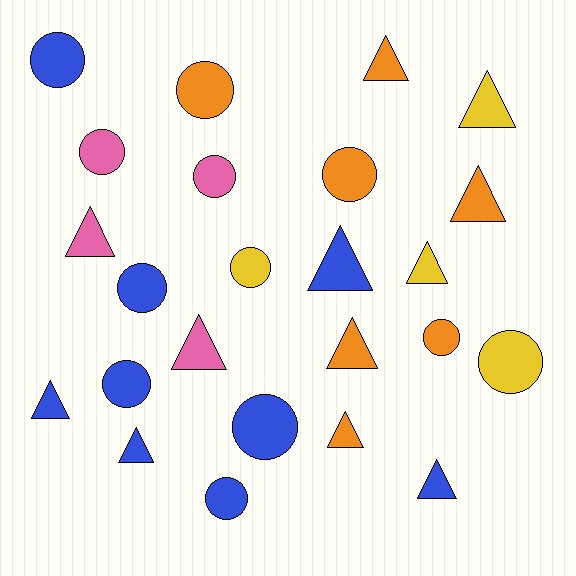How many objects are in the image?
There are 24 objects.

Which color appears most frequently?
Blue, with 9 objects.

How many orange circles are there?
There are 3 orange circles.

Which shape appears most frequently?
Circle, with 12 objects.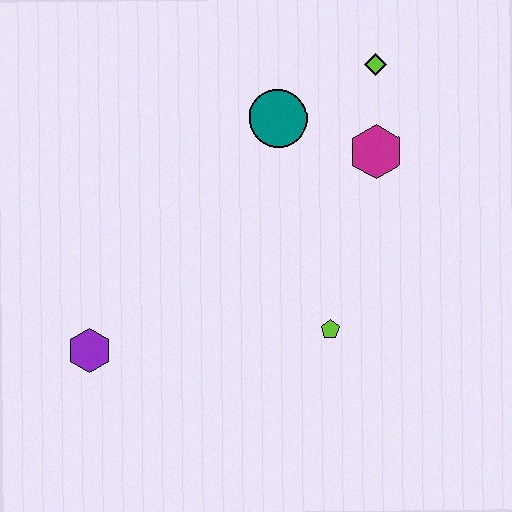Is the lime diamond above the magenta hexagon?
Yes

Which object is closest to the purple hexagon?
The lime pentagon is closest to the purple hexagon.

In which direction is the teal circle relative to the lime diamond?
The teal circle is to the left of the lime diamond.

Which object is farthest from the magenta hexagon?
The purple hexagon is farthest from the magenta hexagon.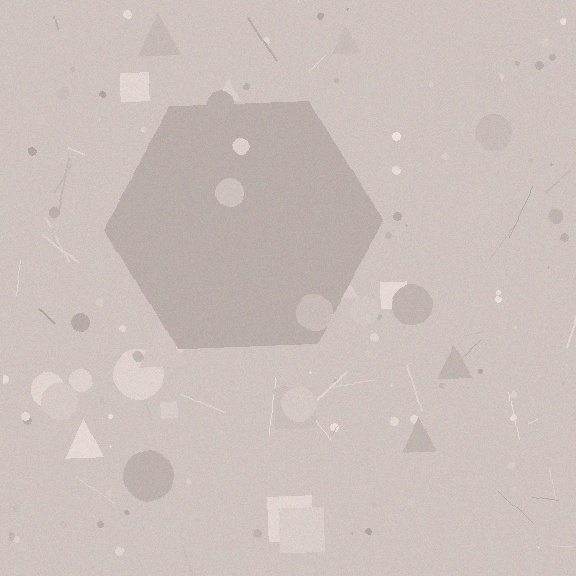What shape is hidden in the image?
A hexagon is hidden in the image.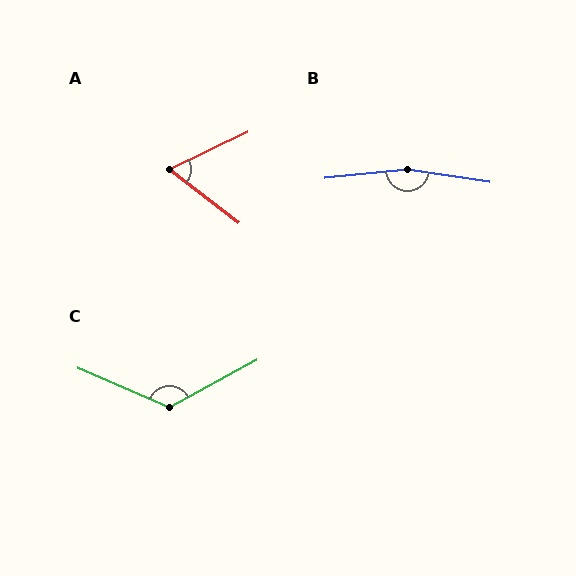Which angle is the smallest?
A, at approximately 63 degrees.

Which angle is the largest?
B, at approximately 166 degrees.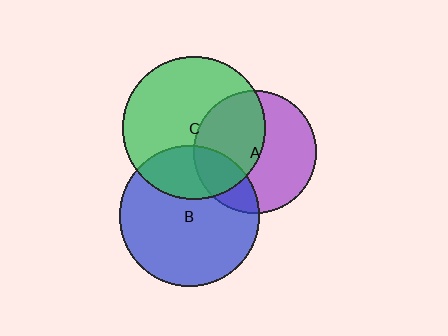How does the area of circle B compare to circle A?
Approximately 1.3 times.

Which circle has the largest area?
Circle C (green).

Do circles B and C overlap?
Yes.